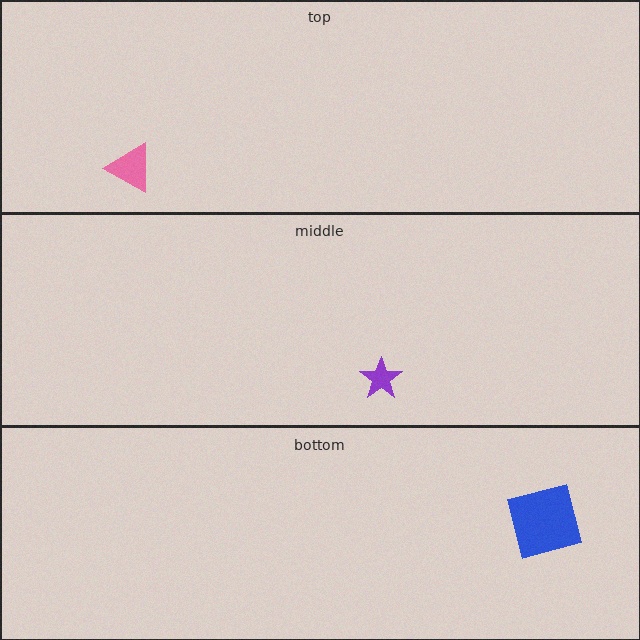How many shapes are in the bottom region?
1.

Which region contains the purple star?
The middle region.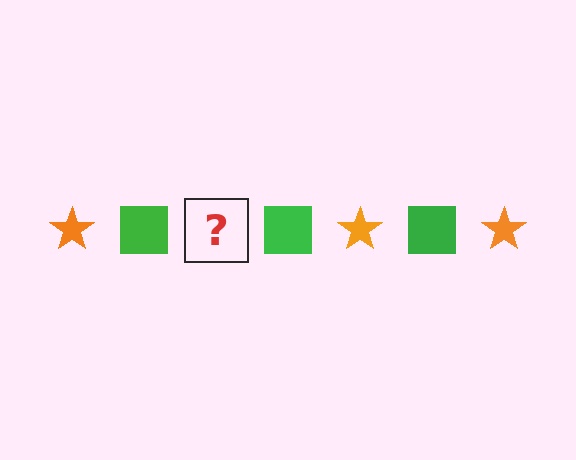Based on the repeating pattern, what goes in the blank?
The blank should be an orange star.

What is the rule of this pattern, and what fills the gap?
The rule is that the pattern alternates between orange star and green square. The gap should be filled with an orange star.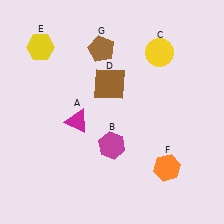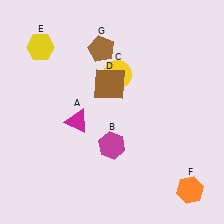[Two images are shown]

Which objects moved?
The objects that moved are: the yellow circle (C), the orange hexagon (F).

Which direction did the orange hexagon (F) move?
The orange hexagon (F) moved right.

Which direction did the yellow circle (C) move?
The yellow circle (C) moved left.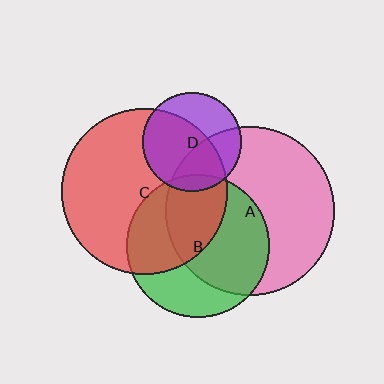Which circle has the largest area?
Circle A (pink).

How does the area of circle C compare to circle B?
Approximately 1.4 times.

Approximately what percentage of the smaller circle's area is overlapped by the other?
Approximately 35%.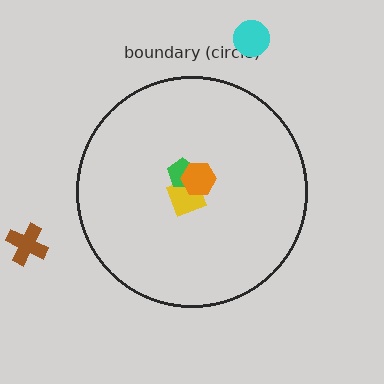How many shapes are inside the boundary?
3 inside, 2 outside.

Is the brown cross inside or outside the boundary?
Outside.